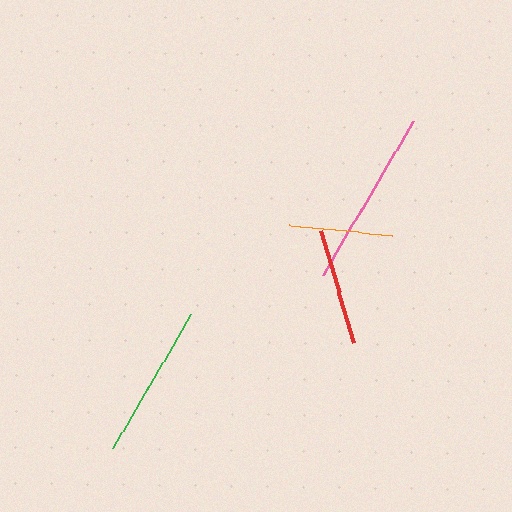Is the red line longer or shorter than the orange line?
The red line is longer than the orange line.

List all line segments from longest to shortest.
From longest to shortest: pink, green, red, orange.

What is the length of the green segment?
The green segment is approximately 155 pixels long.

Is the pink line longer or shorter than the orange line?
The pink line is longer than the orange line.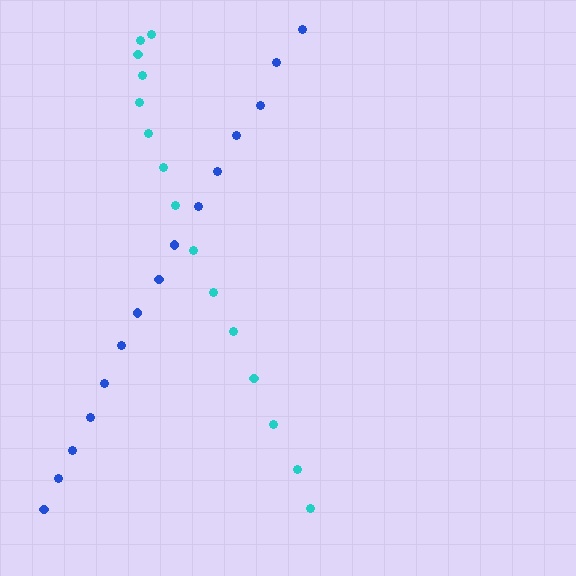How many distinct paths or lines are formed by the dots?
There are 2 distinct paths.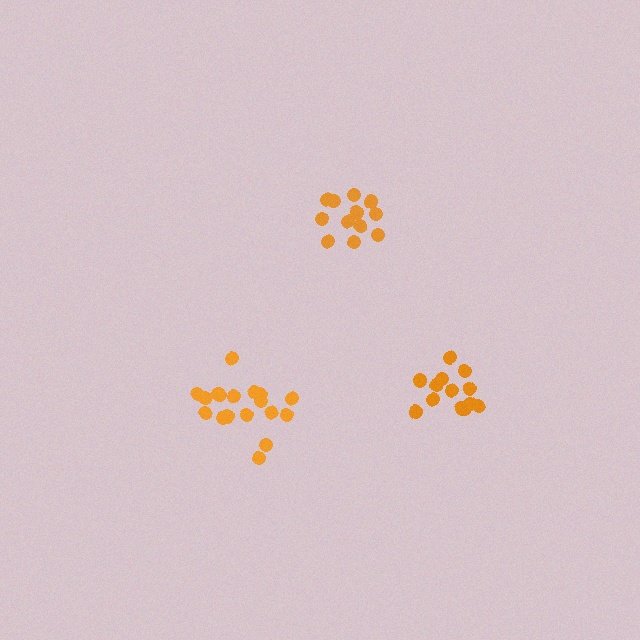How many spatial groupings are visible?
There are 3 spatial groupings.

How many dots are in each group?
Group 1: 12 dots, Group 2: 17 dots, Group 3: 13 dots (42 total).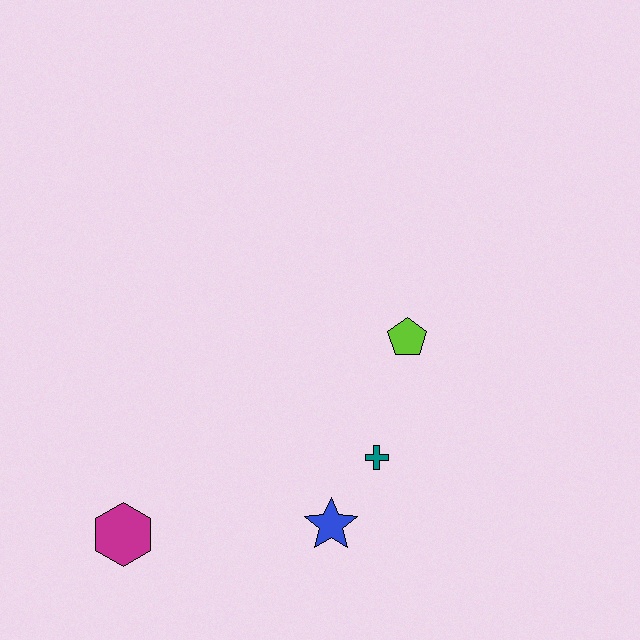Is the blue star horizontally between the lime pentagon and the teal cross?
No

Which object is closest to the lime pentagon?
The teal cross is closest to the lime pentagon.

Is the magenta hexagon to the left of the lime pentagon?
Yes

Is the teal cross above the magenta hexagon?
Yes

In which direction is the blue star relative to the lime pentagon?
The blue star is below the lime pentagon.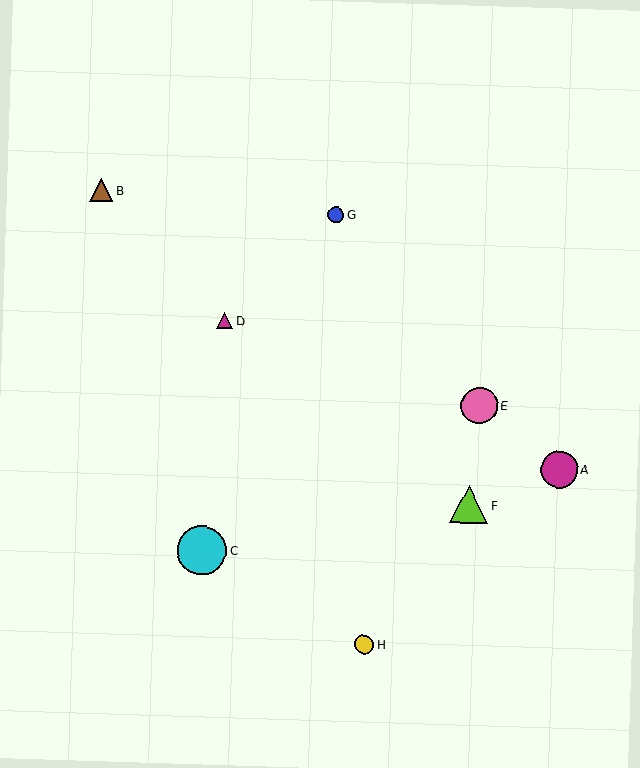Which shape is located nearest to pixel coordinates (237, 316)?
The magenta triangle (labeled D) at (225, 321) is nearest to that location.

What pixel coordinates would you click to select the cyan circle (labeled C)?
Click at (202, 550) to select the cyan circle C.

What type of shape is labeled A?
Shape A is a magenta circle.